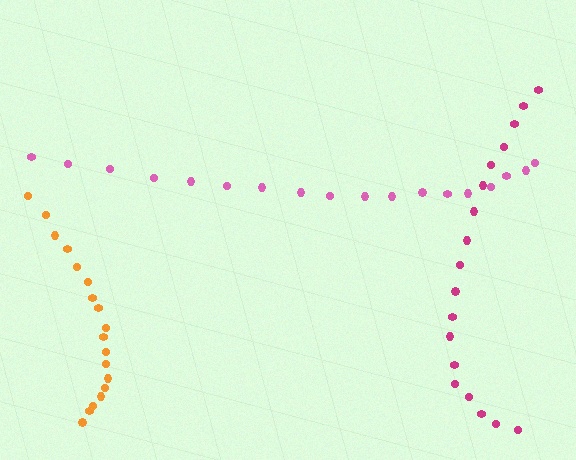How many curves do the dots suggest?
There are 3 distinct paths.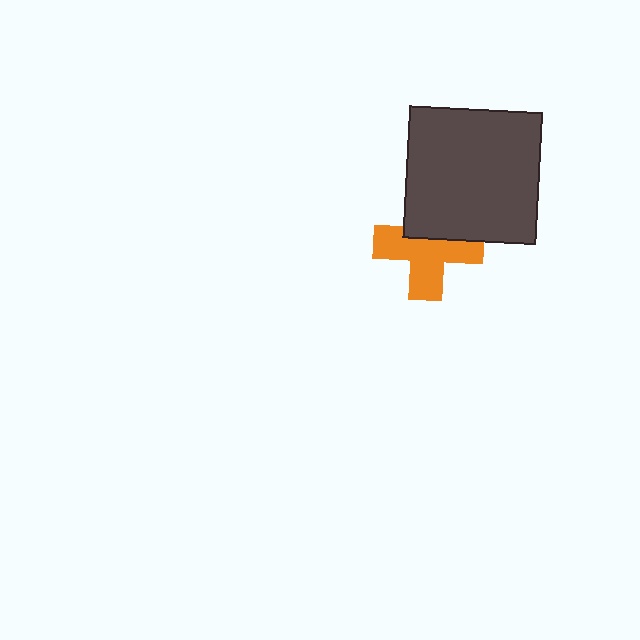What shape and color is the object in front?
The object in front is a dark gray square.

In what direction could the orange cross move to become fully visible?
The orange cross could move down. That would shift it out from behind the dark gray square entirely.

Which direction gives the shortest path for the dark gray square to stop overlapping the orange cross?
Moving up gives the shortest separation.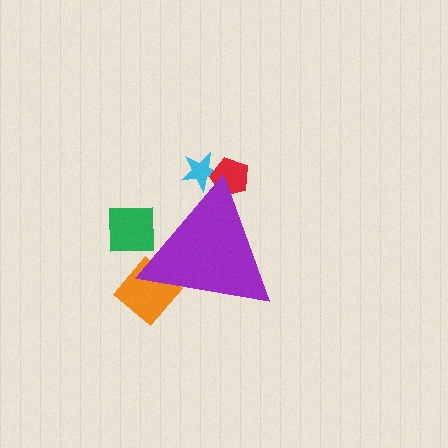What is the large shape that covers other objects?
A purple triangle.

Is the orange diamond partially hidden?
Yes, the orange diamond is partially hidden behind the purple triangle.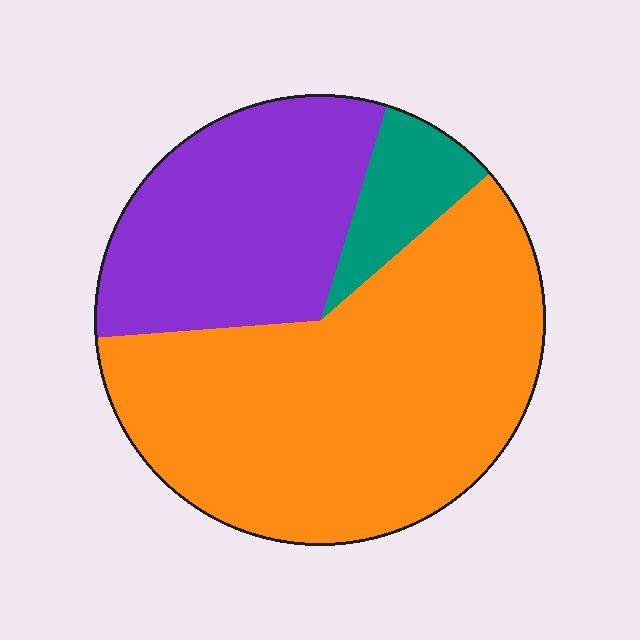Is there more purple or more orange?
Orange.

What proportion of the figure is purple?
Purple covers 31% of the figure.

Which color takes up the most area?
Orange, at roughly 60%.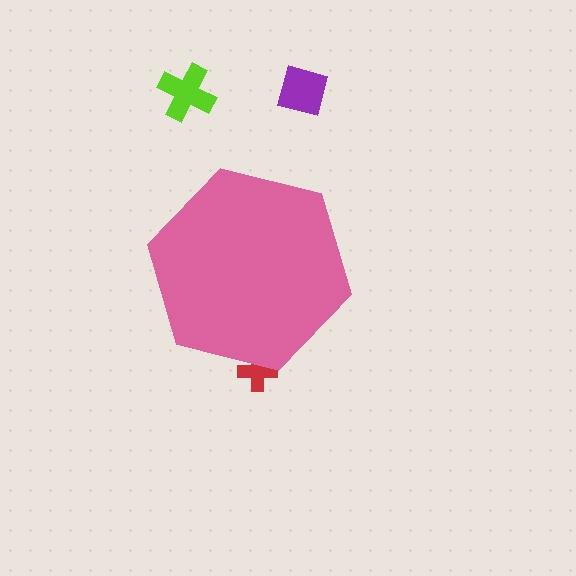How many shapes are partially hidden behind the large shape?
1 shape is partially hidden.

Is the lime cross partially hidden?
No, the lime cross is fully visible.